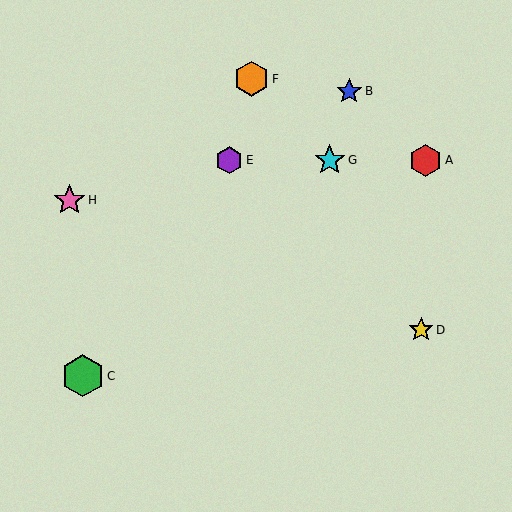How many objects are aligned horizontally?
3 objects (A, E, G) are aligned horizontally.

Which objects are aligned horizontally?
Objects A, E, G are aligned horizontally.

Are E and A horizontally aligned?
Yes, both are at y≈160.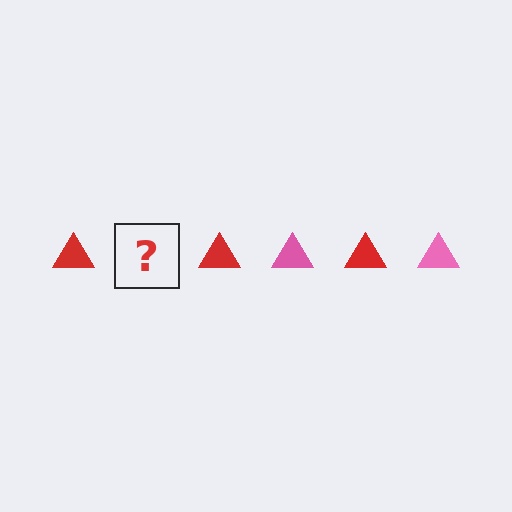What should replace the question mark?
The question mark should be replaced with a pink triangle.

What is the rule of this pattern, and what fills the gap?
The rule is that the pattern cycles through red, pink triangles. The gap should be filled with a pink triangle.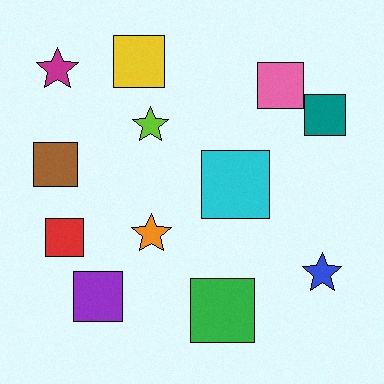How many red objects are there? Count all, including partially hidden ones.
There is 1 red object.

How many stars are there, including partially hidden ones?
There are 4 stars.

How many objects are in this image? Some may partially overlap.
There are 12 objects.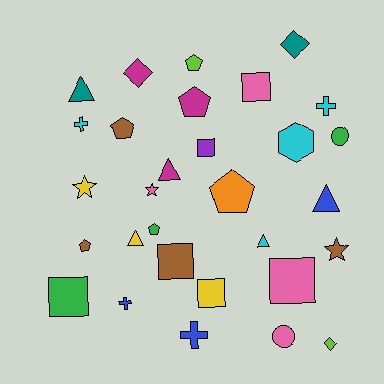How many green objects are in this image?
There are 3 green objects.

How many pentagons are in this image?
There are 6 pentagons.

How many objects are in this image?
There are 30 objects.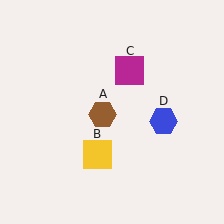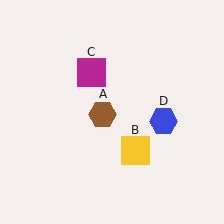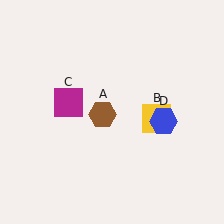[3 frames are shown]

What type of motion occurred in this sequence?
The yellow square (object B), magenta square (object C) rotated counterclockwise around the center of the scene.